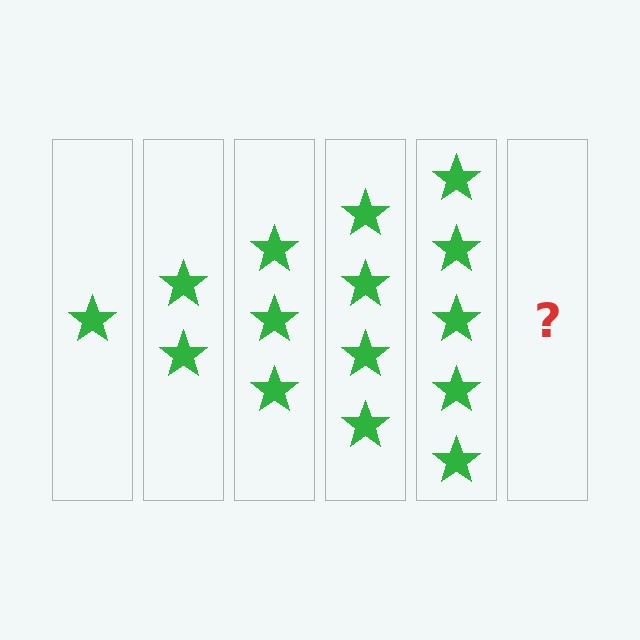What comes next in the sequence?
The next element should be 6 stars.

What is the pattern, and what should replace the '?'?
The pattern is that each step adds one more star. The '?' should be 6 stars.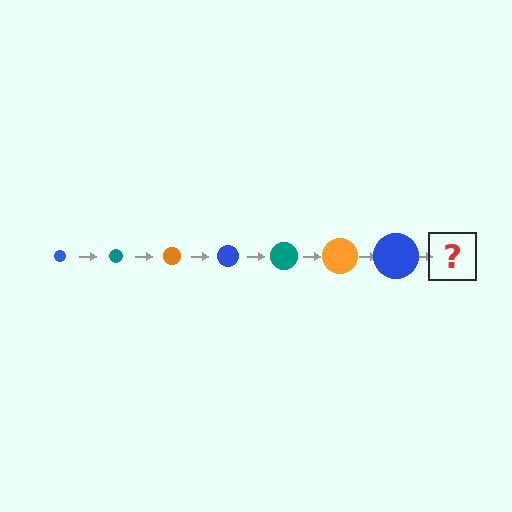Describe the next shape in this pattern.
It should be a teal circle, larger than the previous one.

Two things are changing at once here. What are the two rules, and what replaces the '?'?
The two rules are that the circle grows larger each step and the color cycles through blue, teal, and orange. The '?' should be a teal circle, larger than the previous one.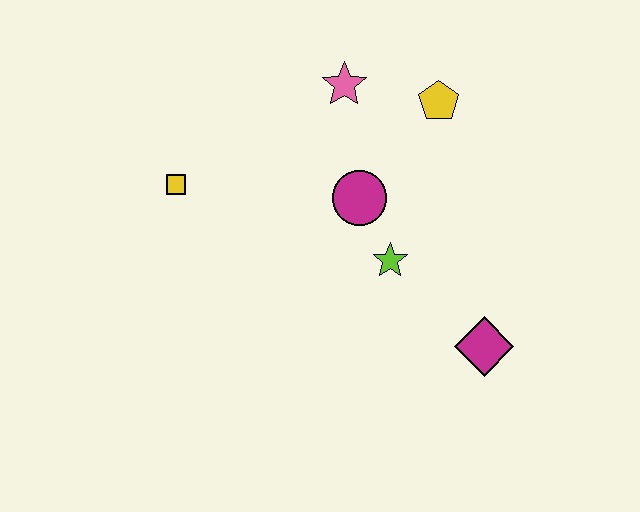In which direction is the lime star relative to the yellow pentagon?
The lime star is below the yellow pentagon.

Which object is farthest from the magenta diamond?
The yellow square is farthest from the magenta diamond.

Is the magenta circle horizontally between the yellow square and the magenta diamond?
Yes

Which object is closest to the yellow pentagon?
The pink star is closest to the yellow pentagon.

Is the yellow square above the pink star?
No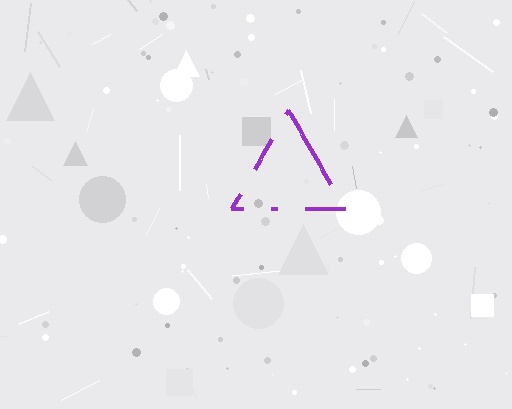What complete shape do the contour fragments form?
The contour fragments form a triangle.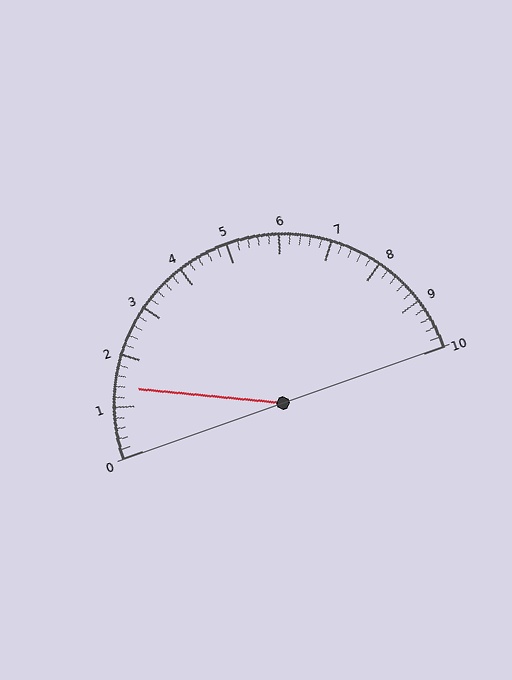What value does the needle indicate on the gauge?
The needle indicates approximately 1.4.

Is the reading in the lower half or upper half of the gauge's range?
The reading is in the lower half of the range (0 to 10).